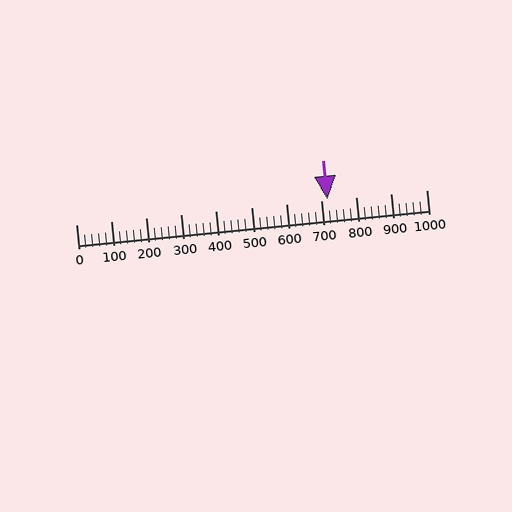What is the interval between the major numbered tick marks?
The major tick marks are spaced 100 units apart.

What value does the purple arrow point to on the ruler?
The purple arrow points to approximately 718.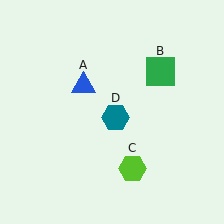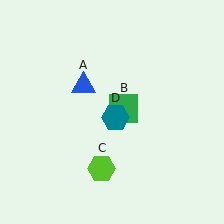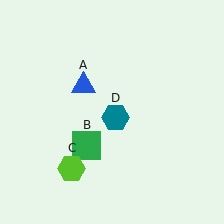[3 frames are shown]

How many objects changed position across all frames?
2 objects changed position: green square (object B), lime hexagon (object C).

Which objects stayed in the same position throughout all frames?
Blue triangle (object A) and teal hexagon (object D) remained stationary.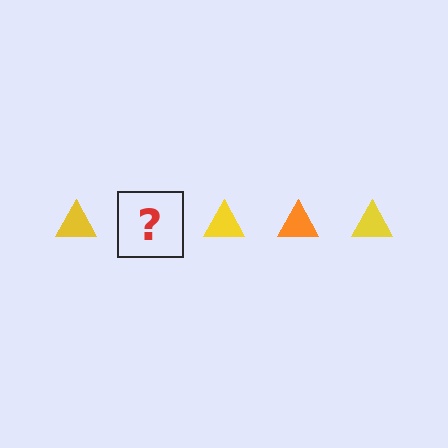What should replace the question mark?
The question mark should be replaced with an orange triangle.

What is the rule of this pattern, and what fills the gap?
The rule is that the pattern cycles through yellow, orange triangles. The gap should be filled with an orange triangle.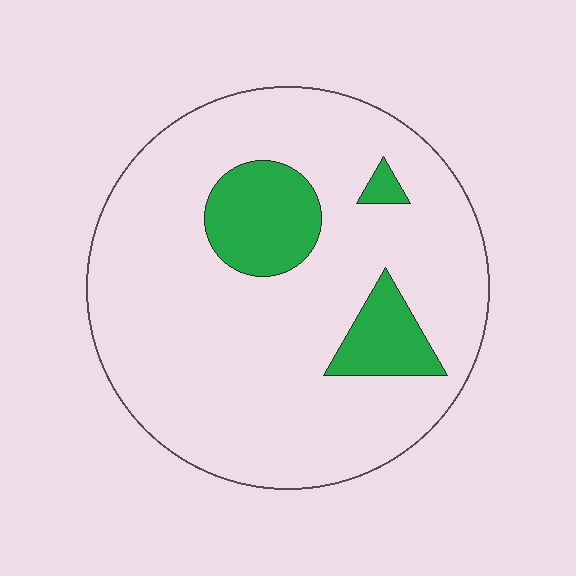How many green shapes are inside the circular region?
3.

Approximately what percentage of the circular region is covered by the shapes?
Approximately 15%.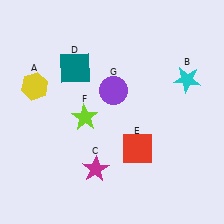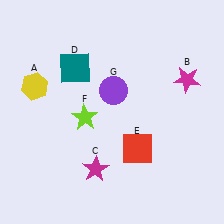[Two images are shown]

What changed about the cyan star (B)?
In Image 1, B is cyan. In Image 2, it changed to magenta.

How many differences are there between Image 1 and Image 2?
There is 1 difference between the two images.